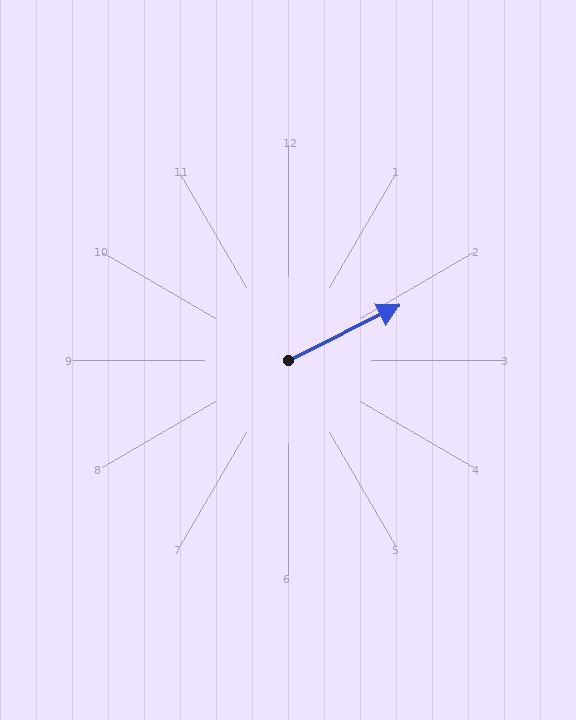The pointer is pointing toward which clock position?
Roughly 2 o'clock.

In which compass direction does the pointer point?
Northeast.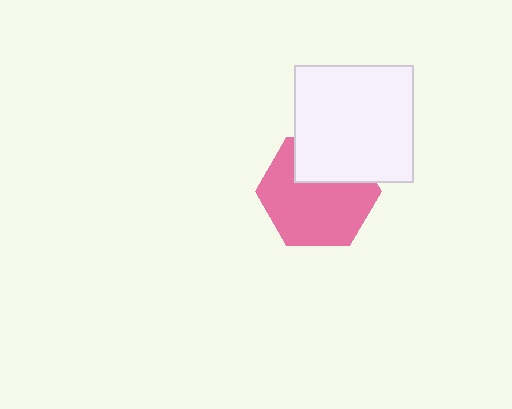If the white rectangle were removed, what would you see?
You would see the complete pink hexagon.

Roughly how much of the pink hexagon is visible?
Most of it is visible (roughly 69%).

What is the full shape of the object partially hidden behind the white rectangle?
The partially hidden object is a pink hexagon.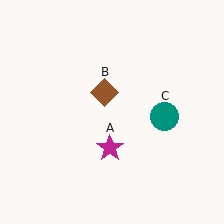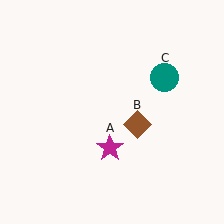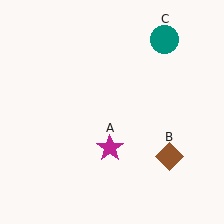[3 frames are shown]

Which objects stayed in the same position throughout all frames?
Magenta star (object A) remained stationary.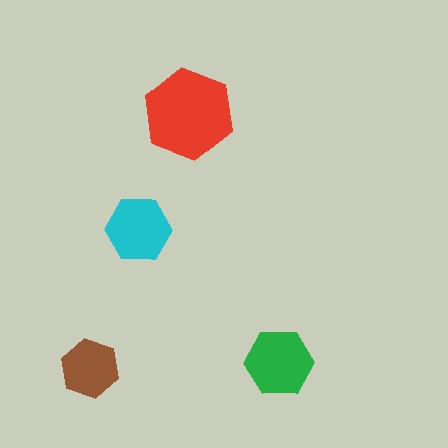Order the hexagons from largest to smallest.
the red one, the green one, the cyan one, the brown one.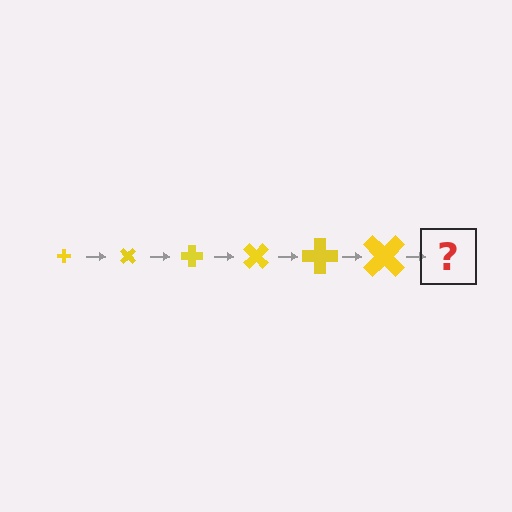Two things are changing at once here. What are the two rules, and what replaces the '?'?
The two rules are that the cross grows larger each step and it rotates 45 degrees each step. The '?' should be a cross, larger than the previous one and rotated 270 degrees from the start.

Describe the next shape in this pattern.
It should be a cross, larger than the previous one and rotated 270 degrees from the start.